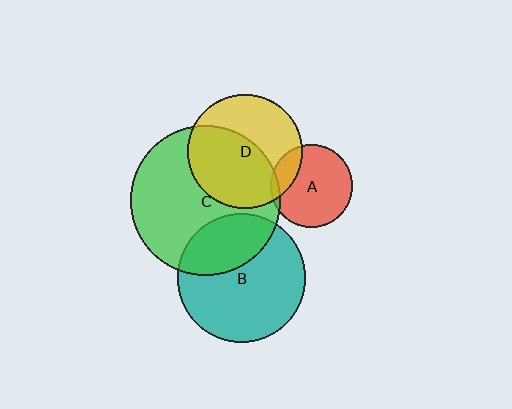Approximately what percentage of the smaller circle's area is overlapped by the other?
Approximately 20%.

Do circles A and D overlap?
Yes.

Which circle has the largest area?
Circle C (green).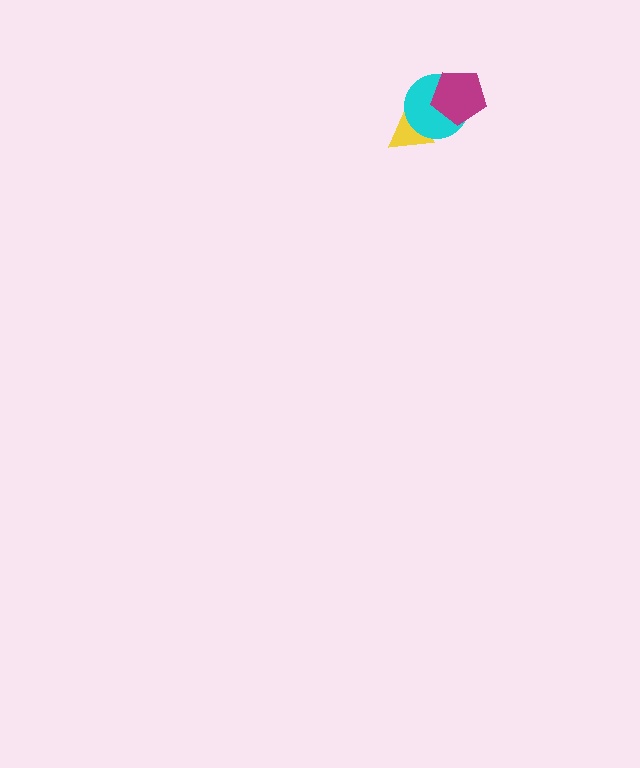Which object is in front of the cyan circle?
The magenta pentagon is in front of the cyan circle.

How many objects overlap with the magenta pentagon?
1 object overlaps with the magenta pentagon.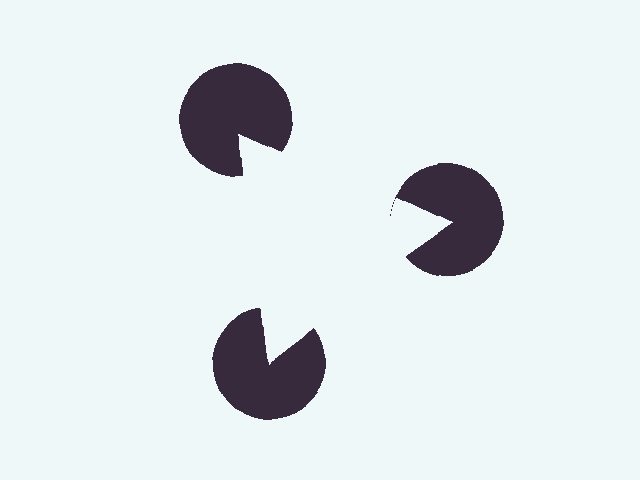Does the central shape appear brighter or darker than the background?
It typically appears slightly brighter than the background, even though no actual brightness change is drawn.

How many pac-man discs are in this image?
There are 3 — one at each vertex of the illusory triangle.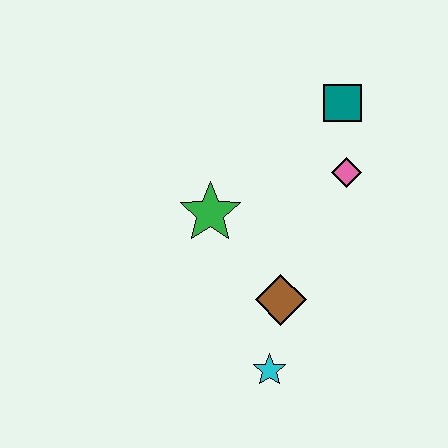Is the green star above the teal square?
No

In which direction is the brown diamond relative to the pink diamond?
The brown diamond is below the pink diamond.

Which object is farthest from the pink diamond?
The cyan star is farthest from the pink diamond.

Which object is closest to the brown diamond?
The cyan star is closest to the brown diamond.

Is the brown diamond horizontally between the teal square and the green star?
Yes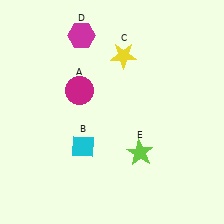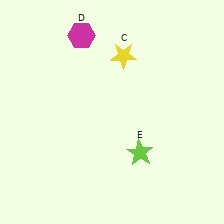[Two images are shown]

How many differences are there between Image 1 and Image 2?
There are 2 differences between the two images.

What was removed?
The cyan diamond (B), the magenta circle (A) were removed in Image 2.